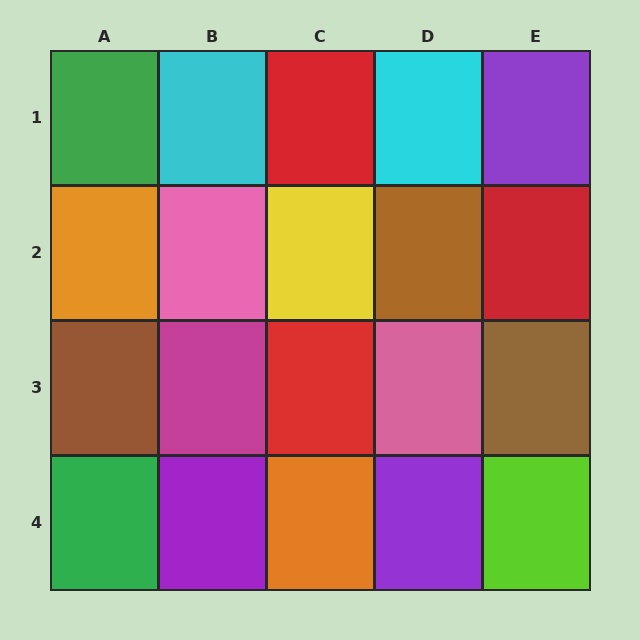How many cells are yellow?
1 cell is yellow.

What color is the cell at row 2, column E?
Red.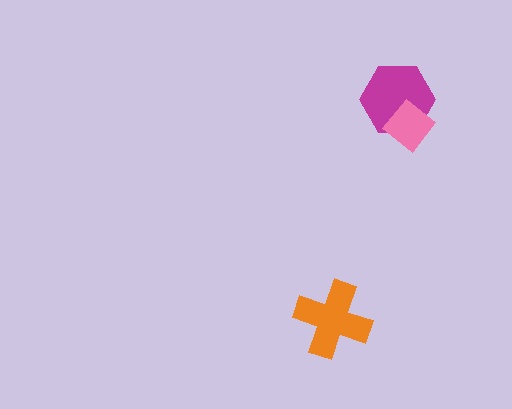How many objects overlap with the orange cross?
0 objects overlap with the orange cross.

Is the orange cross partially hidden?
No, no other shape covers it.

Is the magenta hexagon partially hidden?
Yes, it is partially covered by another shape.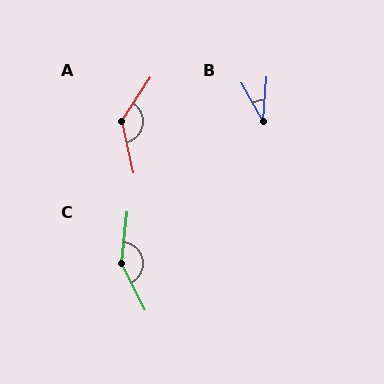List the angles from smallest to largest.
B (33°), A (134°), C (147°).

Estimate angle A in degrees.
Approximately 134 degrees.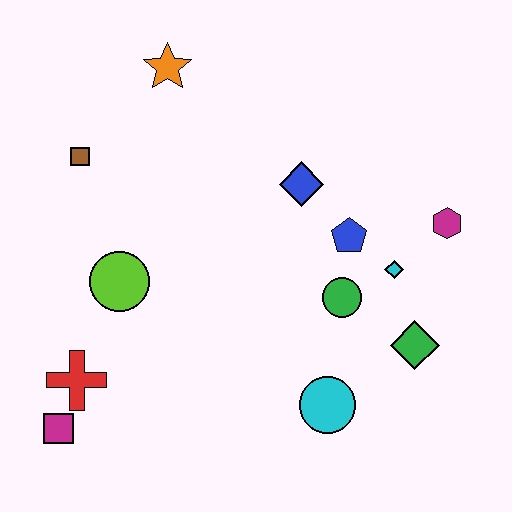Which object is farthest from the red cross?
The magenta hexagon is farthest from the red cross.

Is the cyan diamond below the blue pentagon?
Yes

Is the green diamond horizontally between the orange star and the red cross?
No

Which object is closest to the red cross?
The magenta square is closest to the red cross.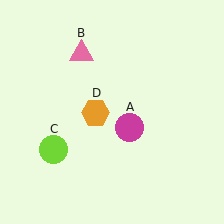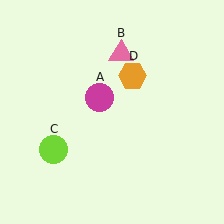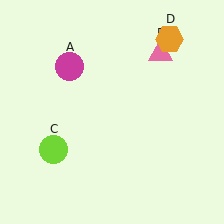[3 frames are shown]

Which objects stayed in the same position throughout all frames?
Lime circle (object C) remained stationary.